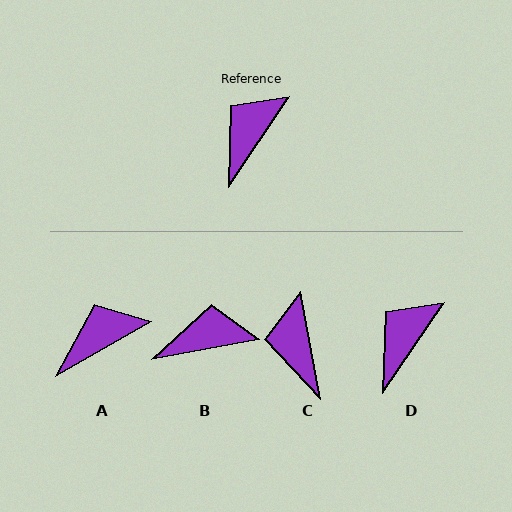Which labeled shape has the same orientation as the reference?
D.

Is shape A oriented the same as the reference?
No, it is off by about 26 degrees.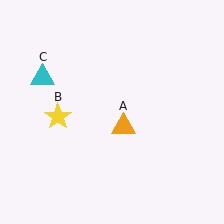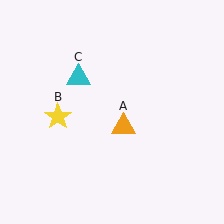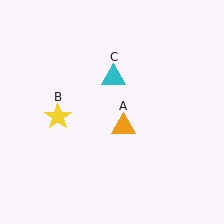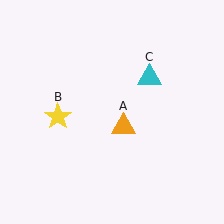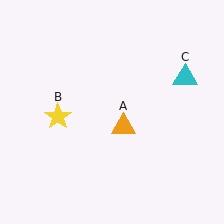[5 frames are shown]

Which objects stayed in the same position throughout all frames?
Orange triangle (object A) and yellow star (object B) remained stationary.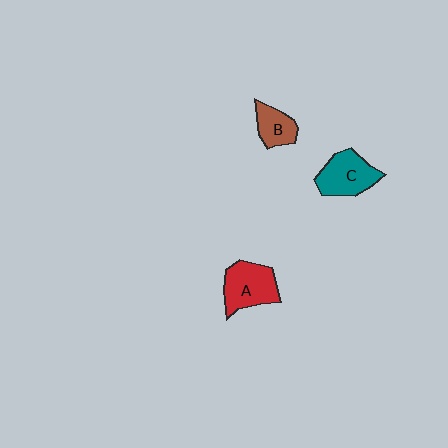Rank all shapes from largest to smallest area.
From largest to smallest: A (red), C (teal), B (brown).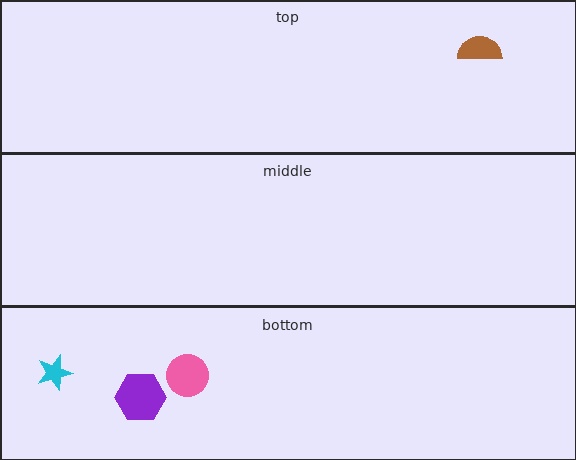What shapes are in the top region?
The brown semicircle.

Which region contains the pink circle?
The bottom region.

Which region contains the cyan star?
The bottom region.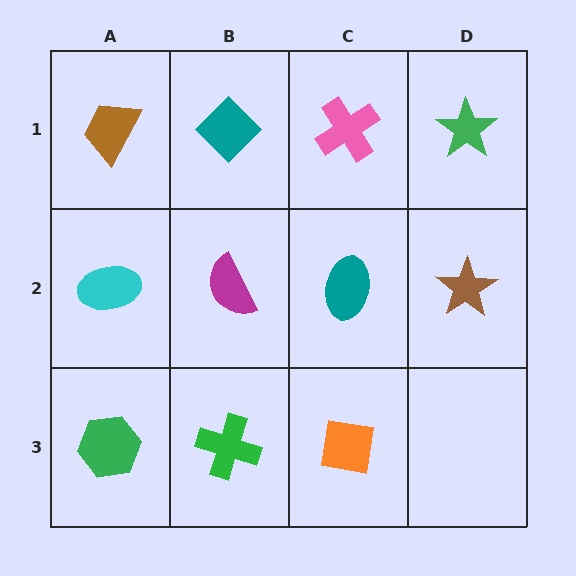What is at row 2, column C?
A teal ellipse.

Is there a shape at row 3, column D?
No, that cell is empty.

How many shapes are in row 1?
4 shapes.